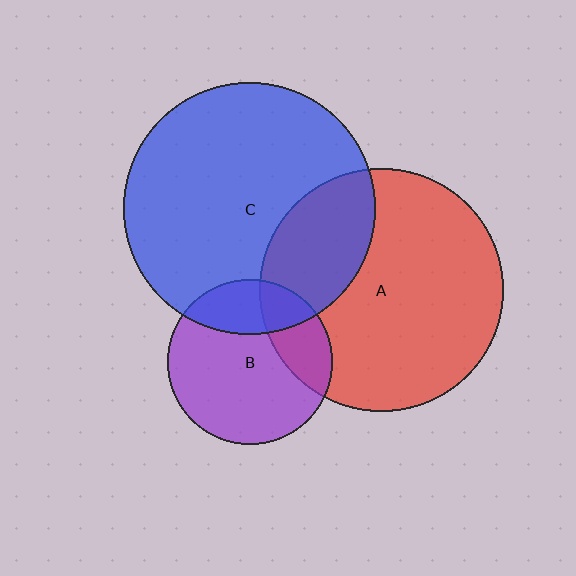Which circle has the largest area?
Circle C (blue).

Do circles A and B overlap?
Yes.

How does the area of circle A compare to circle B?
Approximately 2.2 times.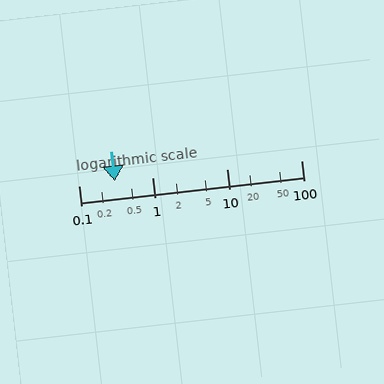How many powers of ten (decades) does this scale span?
The scale spans 3 decades, from 0.1 to 100.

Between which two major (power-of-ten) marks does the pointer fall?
The pointer is between 0.1 and 1.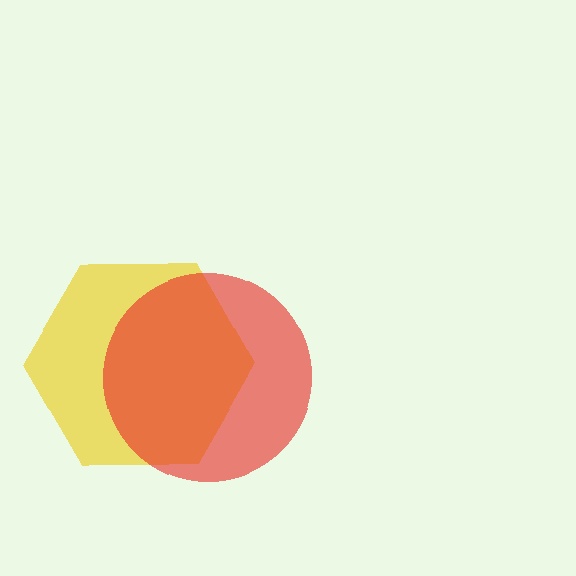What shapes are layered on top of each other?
The layered shapes are: a yellow hexagon, a red circle.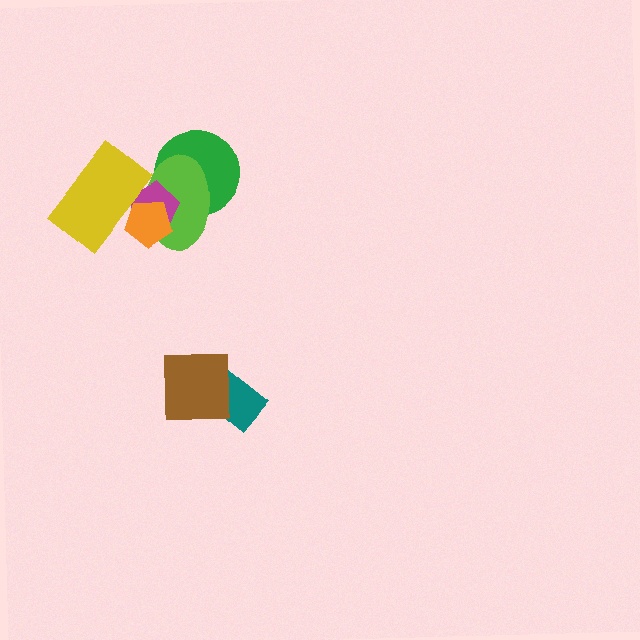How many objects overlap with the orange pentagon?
3 objects overlap with the orange pentagon.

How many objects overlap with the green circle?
2 objects overlap with the green circle.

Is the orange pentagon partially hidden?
Yes, it is partially covered by another shape.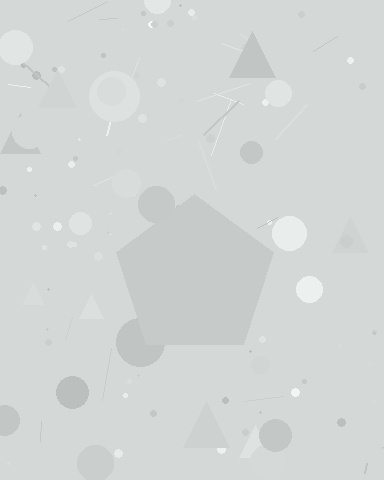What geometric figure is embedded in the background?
A pentagon is embedded in the background.